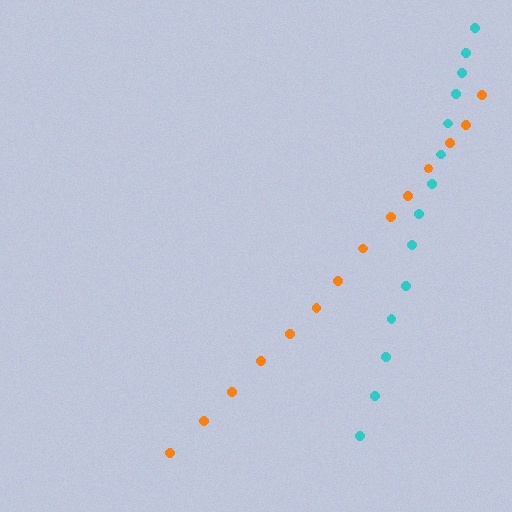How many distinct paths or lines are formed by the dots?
There are 2 distinct paths.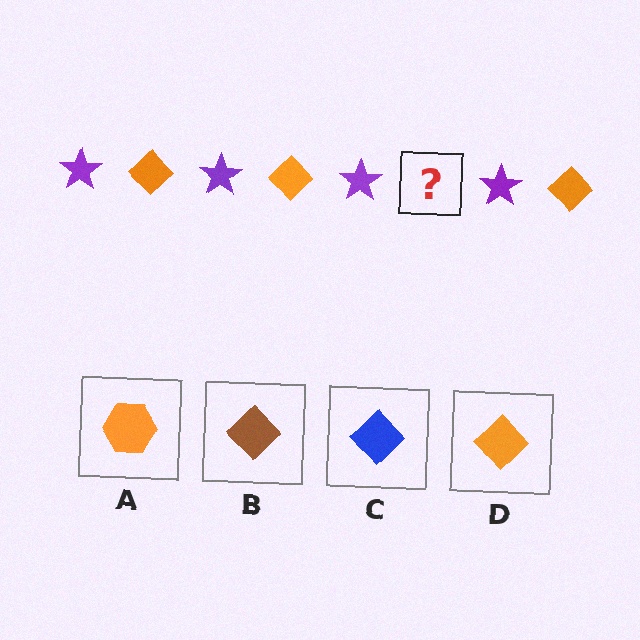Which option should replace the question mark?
Option D.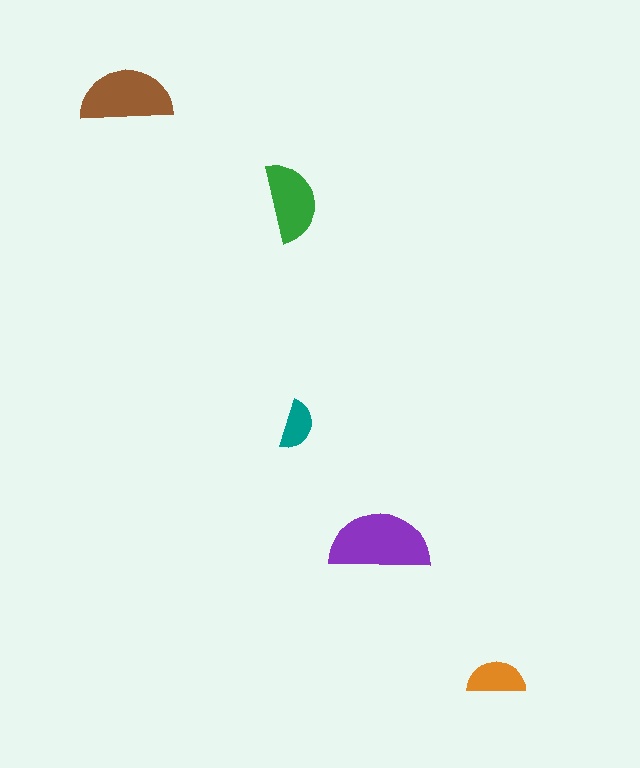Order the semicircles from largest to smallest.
the purple one, the brown one, the green one, the orange one, the teal one.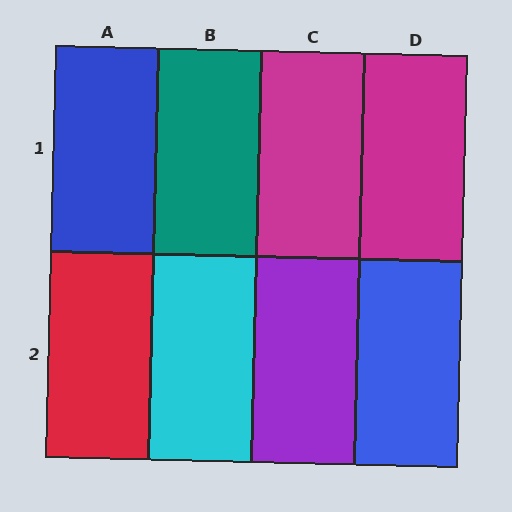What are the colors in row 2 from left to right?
Red, cyan, purple, blue.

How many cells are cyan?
1 cell is cyan.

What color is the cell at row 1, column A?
Blue.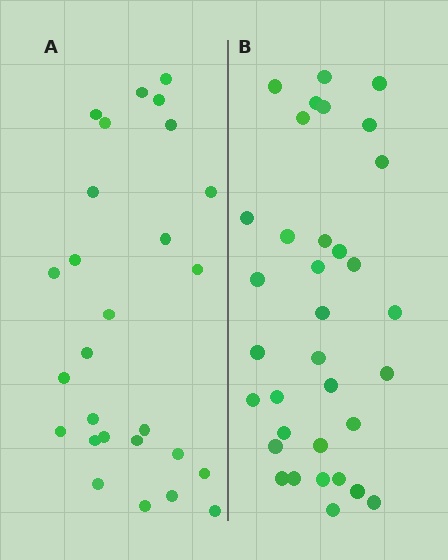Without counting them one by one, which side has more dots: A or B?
Region B (the right region) has more dots.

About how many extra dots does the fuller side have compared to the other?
Region B has roughly 8 or so more dots than region A.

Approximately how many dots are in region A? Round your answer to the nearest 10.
About 30 dots. (The exact count is 27, which rounds to 30.)